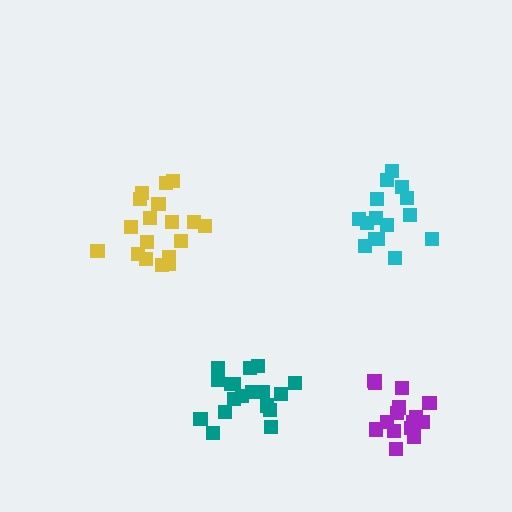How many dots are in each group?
Group 1: 15 dots, Group 2: 15 dots, Group 3: 18 dots, Group 4: 18 dots (66 total).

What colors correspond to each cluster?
The clusters are colored: purple, cyan, teal, yellow.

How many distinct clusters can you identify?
There are 4 distinct clusters.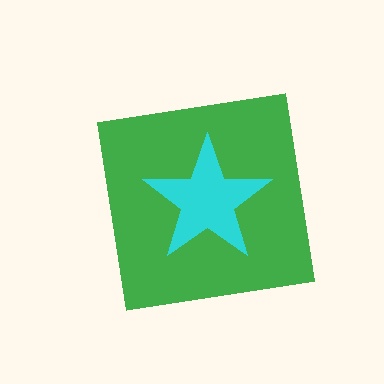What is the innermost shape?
The cyan star.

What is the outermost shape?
The green square.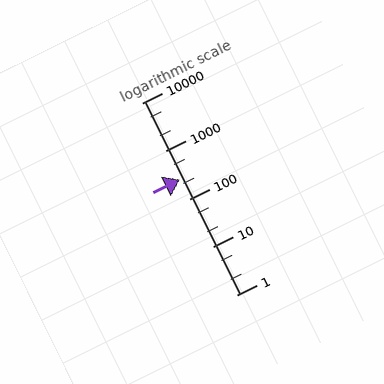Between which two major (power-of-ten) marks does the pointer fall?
The pointer is between 100 and 1000.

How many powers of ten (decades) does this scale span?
The scale spans 4 decades, from 1 to 10000.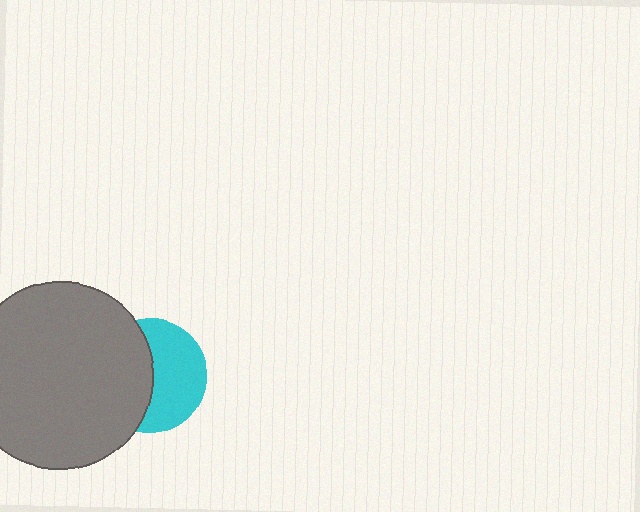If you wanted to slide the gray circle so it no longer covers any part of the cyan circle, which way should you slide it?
Slide it left — that is the most direct way to separate the two shapes.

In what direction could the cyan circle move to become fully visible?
The cyan circle could move right. That would shift it out from behind the gray circle entirely.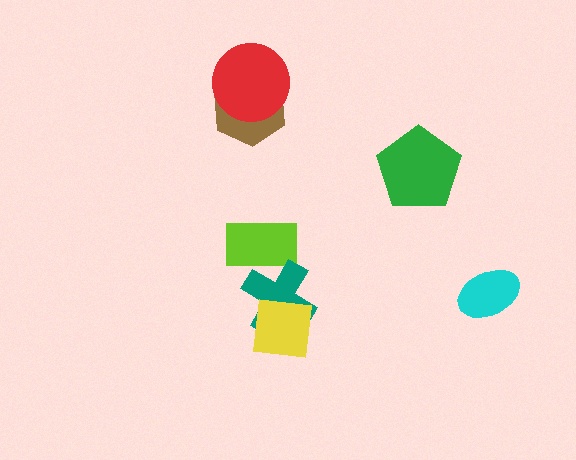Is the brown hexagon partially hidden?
Yes, it is partially covered by another shape.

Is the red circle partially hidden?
No, no other shape covers it.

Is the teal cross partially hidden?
Yes, it is partially covered by another shape.